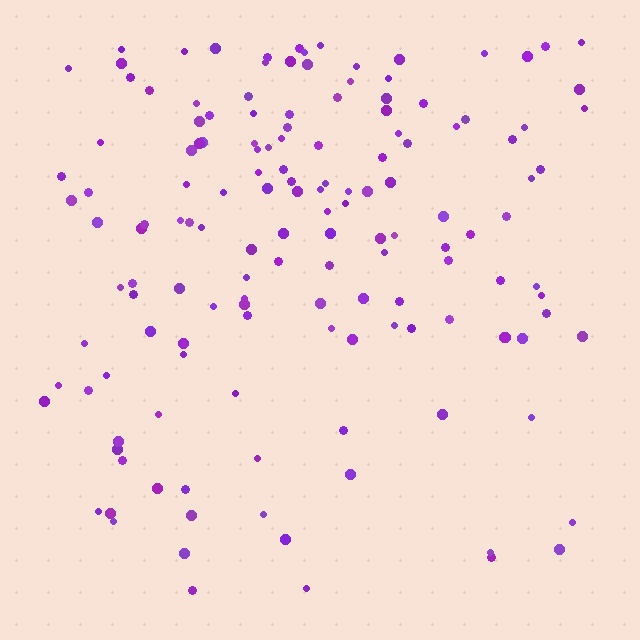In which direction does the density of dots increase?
From bottom to top, with the top side densest.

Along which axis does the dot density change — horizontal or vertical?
Vertical.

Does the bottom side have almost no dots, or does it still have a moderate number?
Still a moderate number, just noticeably fewer than the top.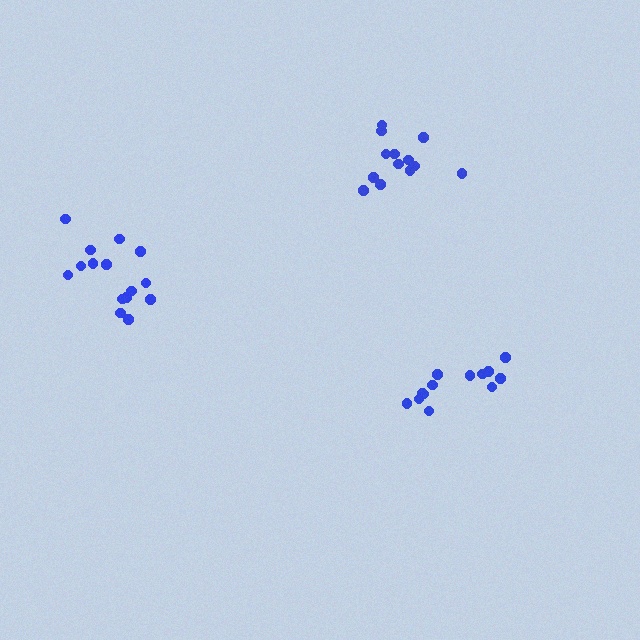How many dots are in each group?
Group 1: 13 dots, Group 2: 15 dots, Group 3: 13 dots (41 total).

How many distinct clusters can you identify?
There are 3 distinct clusters.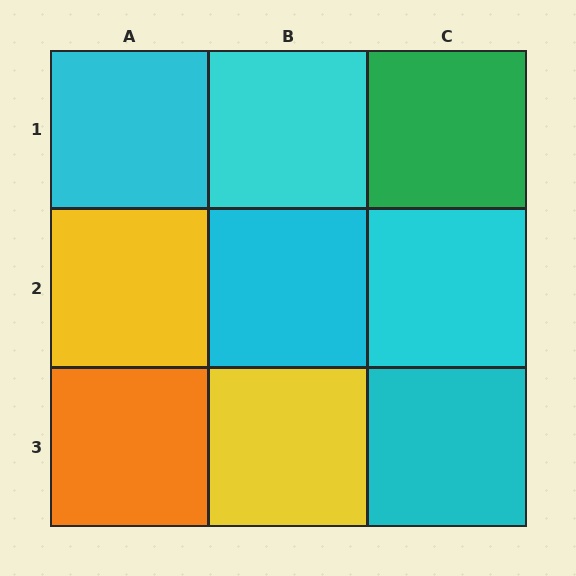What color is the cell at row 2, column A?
Yellow.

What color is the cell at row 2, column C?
Cyan.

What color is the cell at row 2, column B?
Cyan.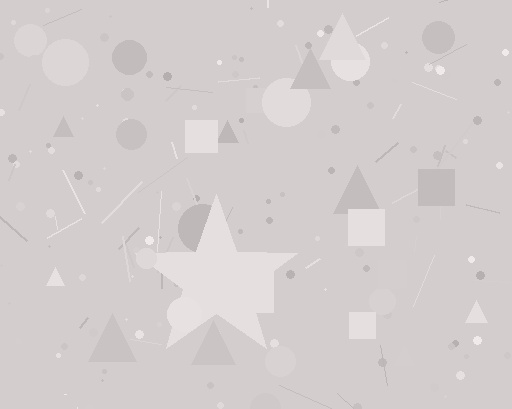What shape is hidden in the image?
A star is hidden in the image.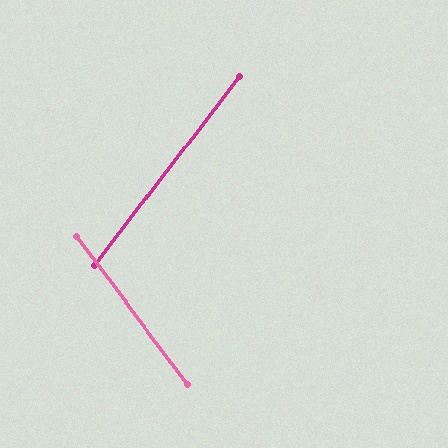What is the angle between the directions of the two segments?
Approximately 74 degrees.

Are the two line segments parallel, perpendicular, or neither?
Neither parallel nor perpendicular — they differ by about 74°.